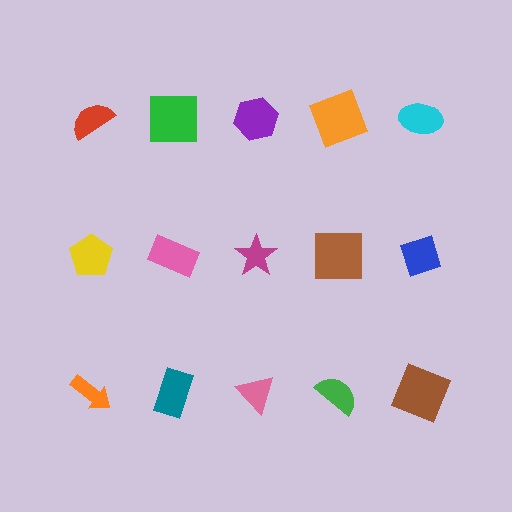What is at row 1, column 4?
An orange square.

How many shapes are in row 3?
5 shapes.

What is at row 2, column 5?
A blue diamond.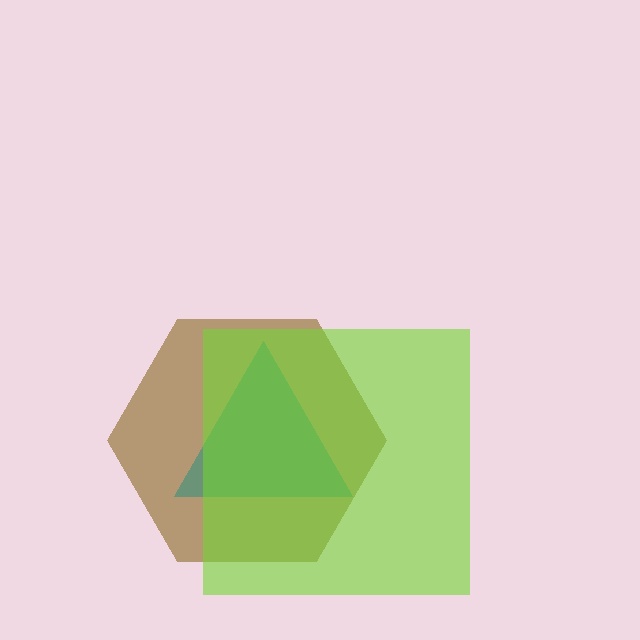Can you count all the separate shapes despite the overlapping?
Yes, there are 3 separate shapes.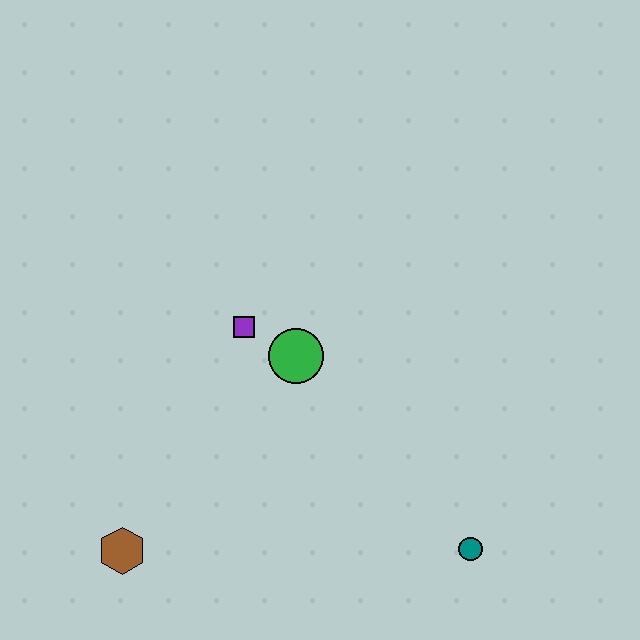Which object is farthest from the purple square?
The teal circle is farthest from the purple square.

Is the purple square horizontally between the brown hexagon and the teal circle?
Yes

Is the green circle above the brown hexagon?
Yes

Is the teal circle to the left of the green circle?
No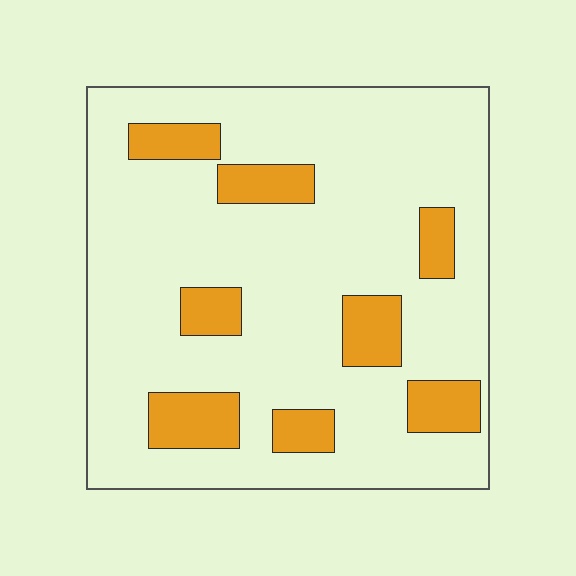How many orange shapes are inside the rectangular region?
8.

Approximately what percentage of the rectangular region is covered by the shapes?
Approximately 20%.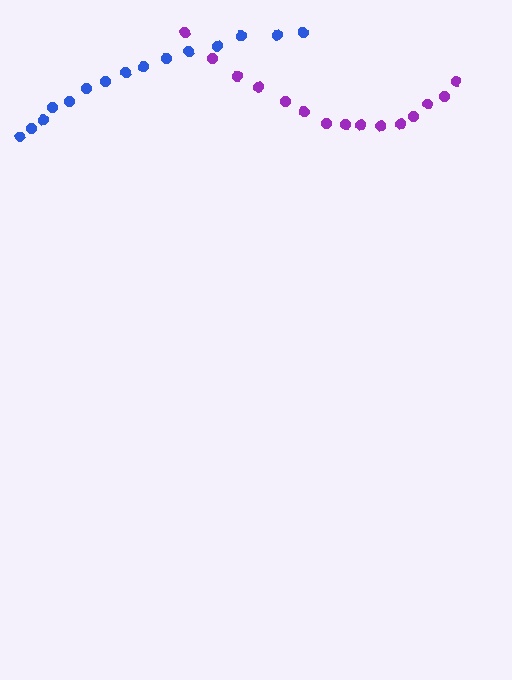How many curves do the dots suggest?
There are 2 distinct paths.